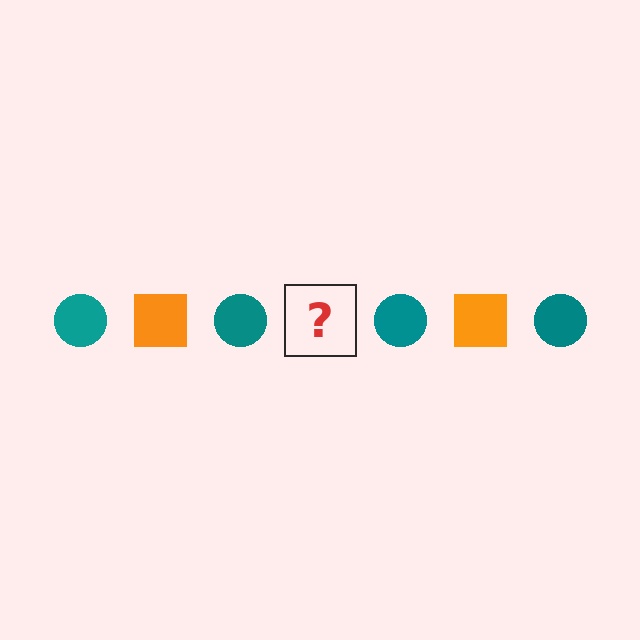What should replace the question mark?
The question mark should be replaced with an orange square.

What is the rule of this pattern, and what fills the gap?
The rule is that the pattern alternates between teal circle and orange square. The gap should be filled with an orange square.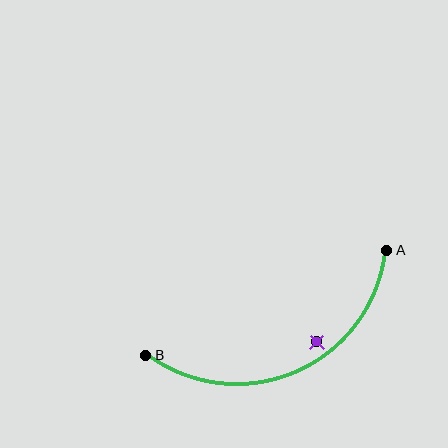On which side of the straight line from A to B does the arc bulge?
The arc bulges below the straight line connecting A and B.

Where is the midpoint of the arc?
The arc midpoint is the point on the curve farthest from the straight line joining A and B. It sits below that line.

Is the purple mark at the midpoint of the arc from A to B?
No — the purple mark does not lie on the arc at all. It sits slightly inside the curve.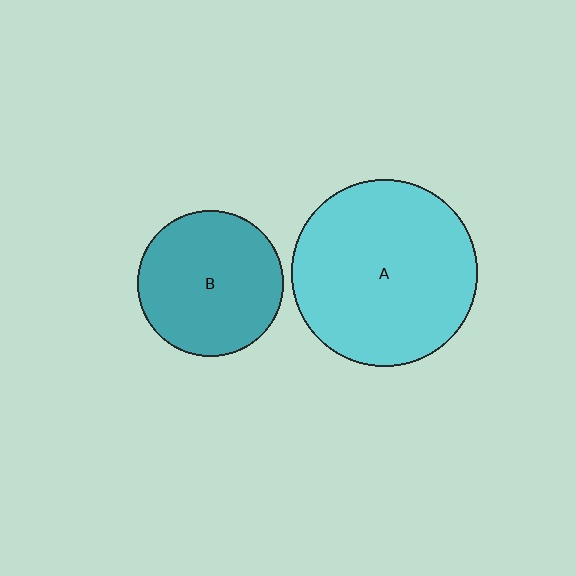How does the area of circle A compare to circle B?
Approximately 1.6 times.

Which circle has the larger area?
Circle A (cyan).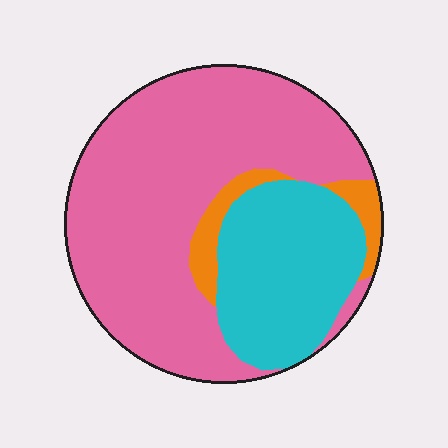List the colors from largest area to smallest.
From largest to smallest: pink, cyan, orange.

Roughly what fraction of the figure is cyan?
Cyan takes up about one quarter (1/4) of the figure.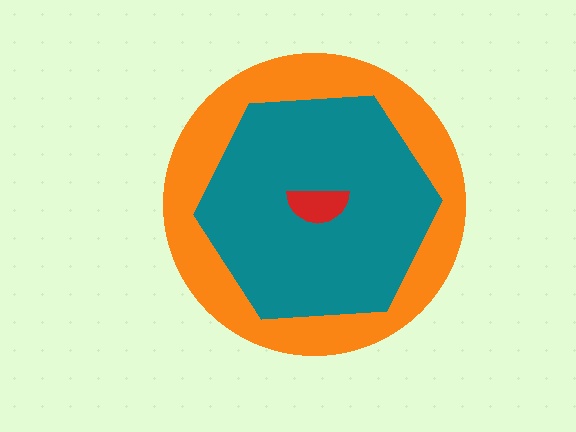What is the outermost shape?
The orange circle.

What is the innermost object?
The red semicircle.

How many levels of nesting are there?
3.